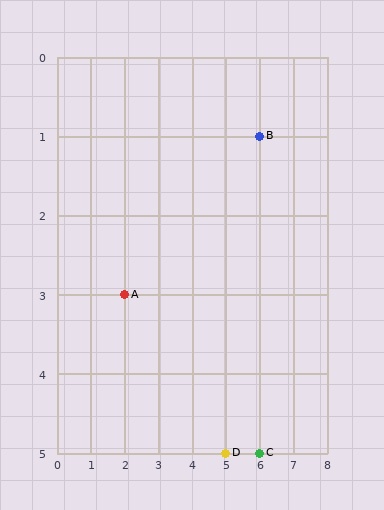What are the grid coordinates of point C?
Point C is at grid coordinates (6, 5).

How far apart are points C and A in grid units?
Points C and A are 4 columns and 2 rows apart (about 4.5 grid units diagonally).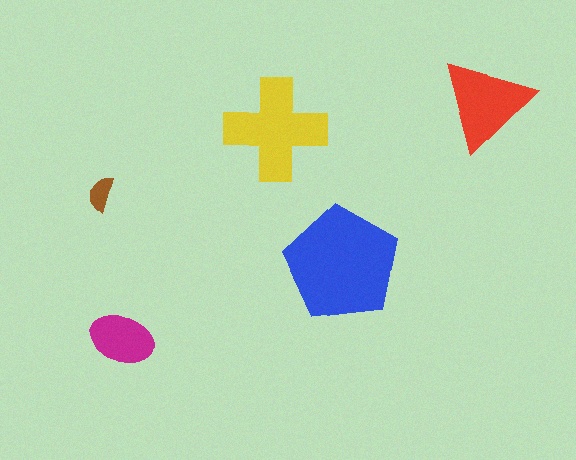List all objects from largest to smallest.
The blue pentagon, the yellow cross, the red triangle, the magenta ellipse, the brown semicircle.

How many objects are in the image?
There are 5 objects in the image.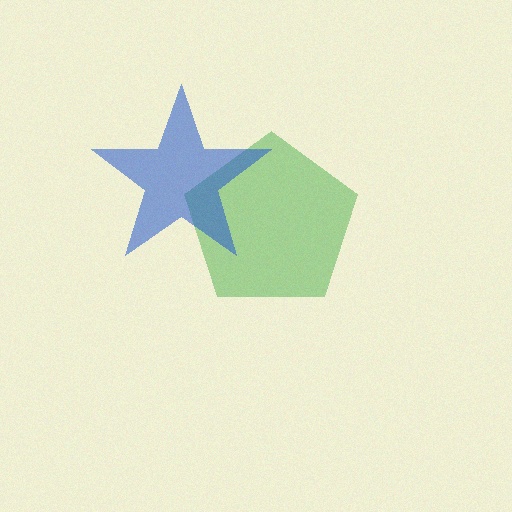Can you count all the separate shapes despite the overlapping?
Yes, there are 2 separate shapes.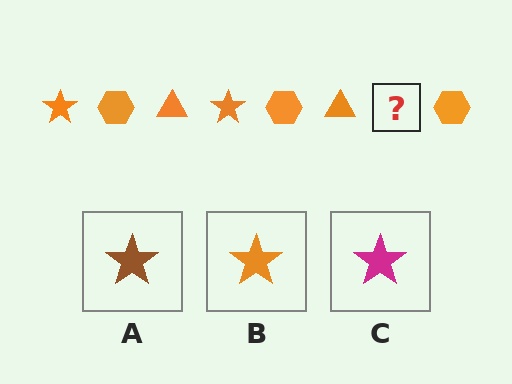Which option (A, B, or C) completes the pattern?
B.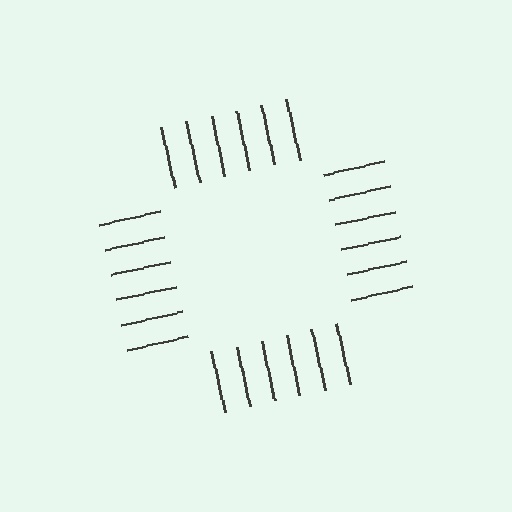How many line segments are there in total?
24 — 6 along each of the 4 edges.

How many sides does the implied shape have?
4 sides — the line-ends trace a square.